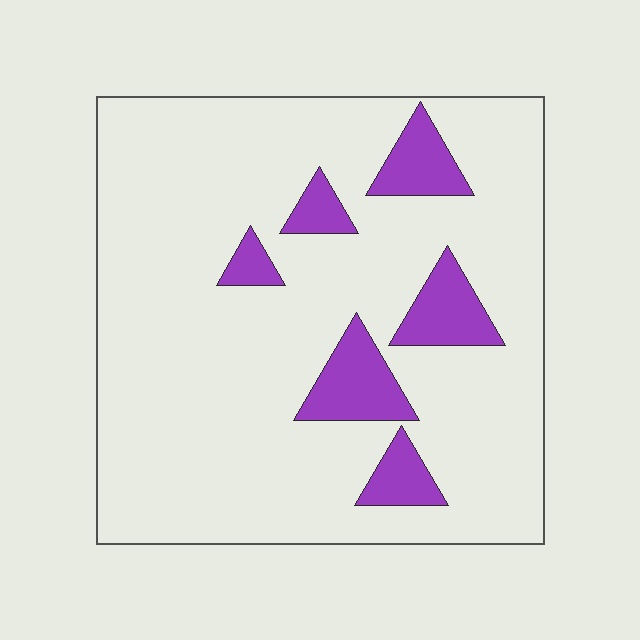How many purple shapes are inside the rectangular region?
6.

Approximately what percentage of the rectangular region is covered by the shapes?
Approximately 15%.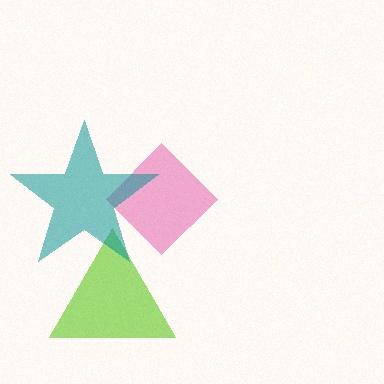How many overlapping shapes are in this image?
There are 3 overlapping shapes in the image.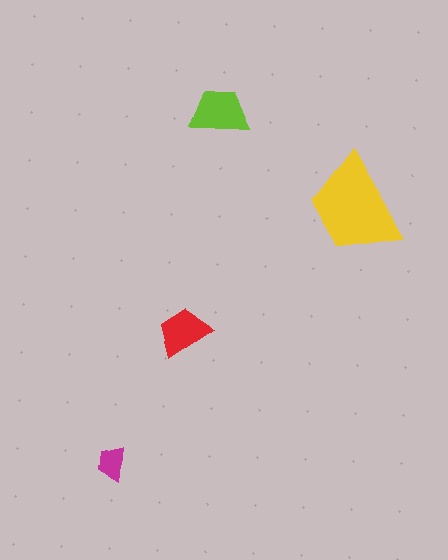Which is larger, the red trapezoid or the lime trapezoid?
The lime one.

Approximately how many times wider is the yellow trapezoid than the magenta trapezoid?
About 3 times wider.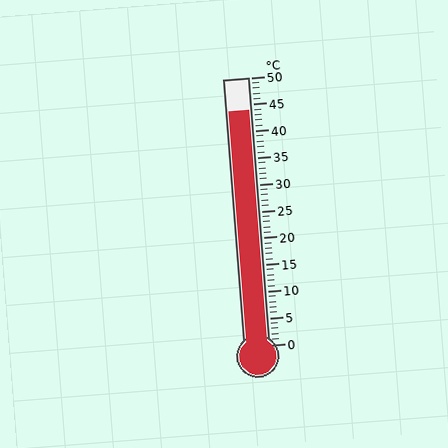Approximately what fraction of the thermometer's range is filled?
The thermometer is filled to approximately 90% of its range.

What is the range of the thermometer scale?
The thermometer scale ranges from 0°C to 50°C.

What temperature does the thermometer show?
The thermometer shows approximately 44°C.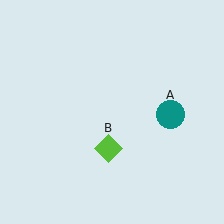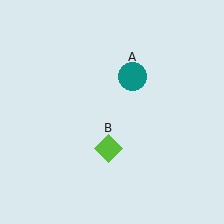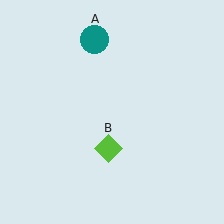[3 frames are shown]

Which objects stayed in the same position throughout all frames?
Lime diamond (object B) remained stationary.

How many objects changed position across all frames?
1 object changed position: teal circle (object A).